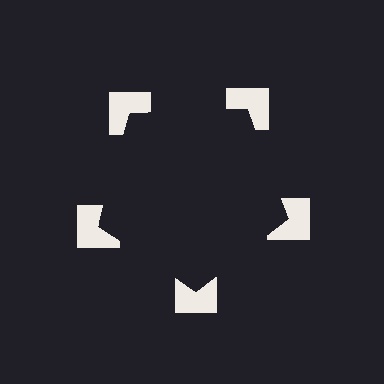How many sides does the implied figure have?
5 sides.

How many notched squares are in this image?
There are 5 — one at each vertex of the illusory pentagon.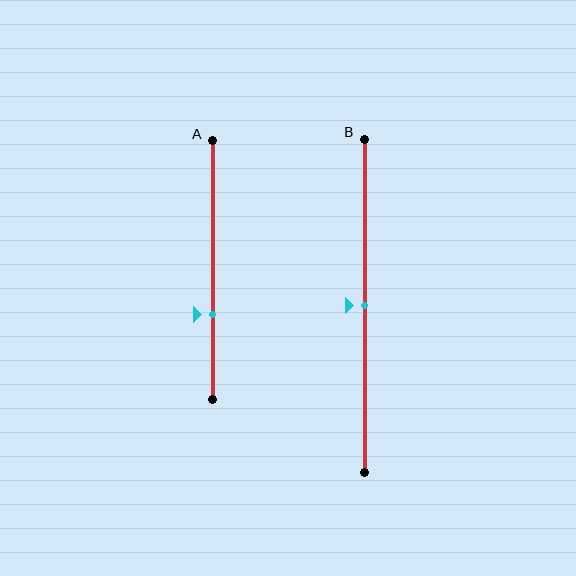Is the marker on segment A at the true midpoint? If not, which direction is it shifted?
No, the marker on segment A is shifted downward by about 17% of the segment length.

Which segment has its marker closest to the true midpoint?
Segment B has its marker closest to the true midpoint.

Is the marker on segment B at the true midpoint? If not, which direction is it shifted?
Yes, the marker on segment B is at the true midpoint.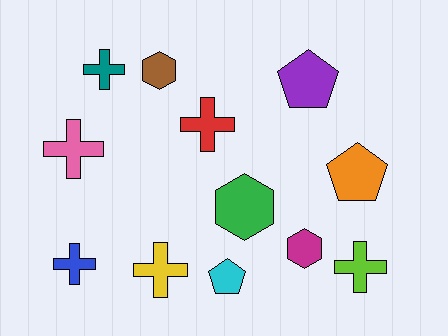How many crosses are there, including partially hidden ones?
There are 6 crosses.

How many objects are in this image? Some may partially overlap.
There are 12 objects.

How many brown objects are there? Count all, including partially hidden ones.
There is 1 brown object.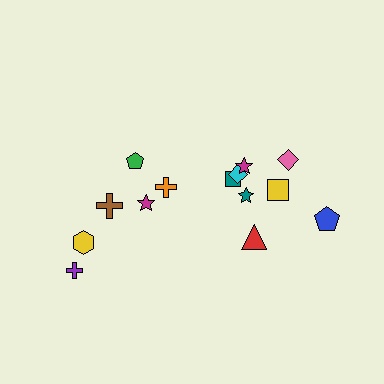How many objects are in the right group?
There are 8 objects.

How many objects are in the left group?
There are 6 objects.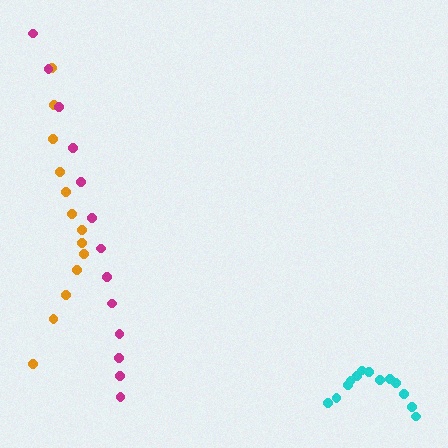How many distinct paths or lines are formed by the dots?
There are 3 distinct paths.